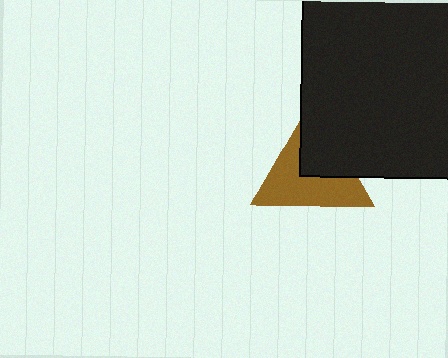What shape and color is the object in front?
The object in front is a black square.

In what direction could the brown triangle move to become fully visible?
The brown triangle could move toward the lower-left. That would shift it out from behind the black square entirely.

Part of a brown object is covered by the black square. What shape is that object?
It is a triangle.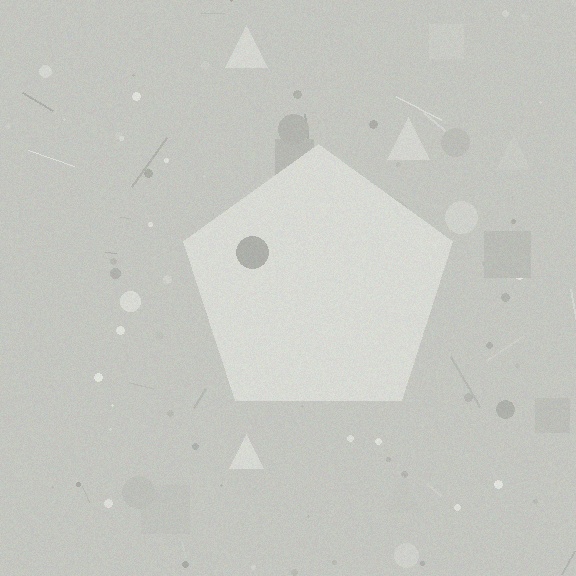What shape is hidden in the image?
A pentagon is hidden in the image.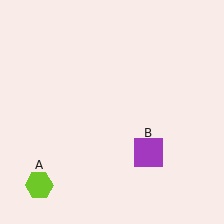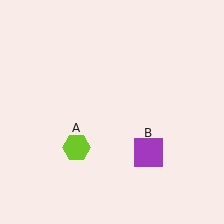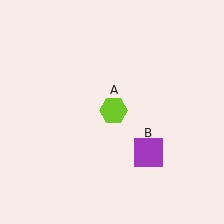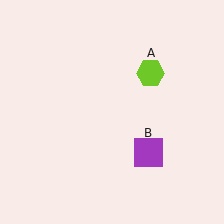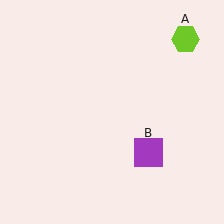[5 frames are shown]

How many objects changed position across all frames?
1 object changed position: lime hexagon (object A).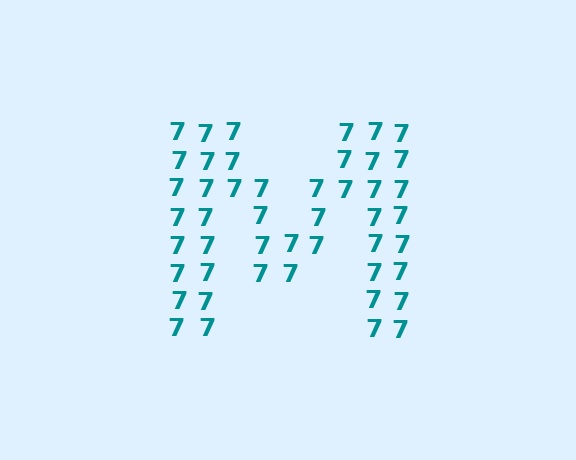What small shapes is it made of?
It is made of small digit 7's.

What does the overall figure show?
The overall figure shows the letter M.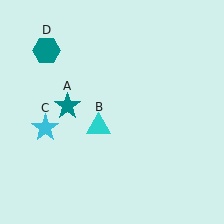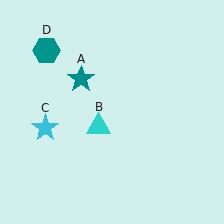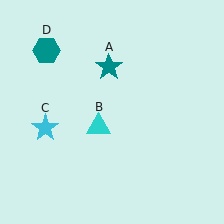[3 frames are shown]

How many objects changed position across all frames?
1 object changed position: teal star (object A).